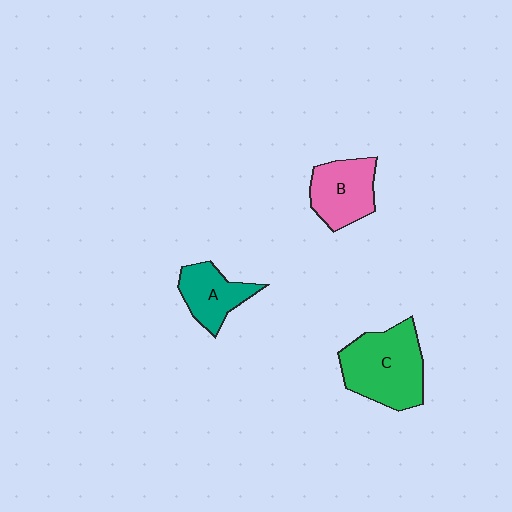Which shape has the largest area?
Shape C (green).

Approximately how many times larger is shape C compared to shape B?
Approximately 1.5 times.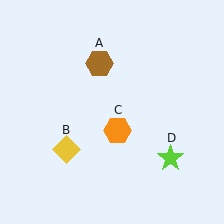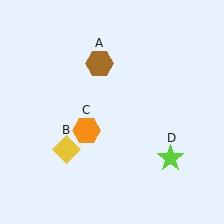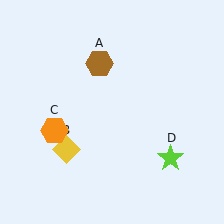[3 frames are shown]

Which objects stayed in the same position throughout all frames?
Brown hexagon (object A) and yellow diamond (object B) and lime star (object D) remained stationary.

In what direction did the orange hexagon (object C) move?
The orange hexagon (object C) moved left.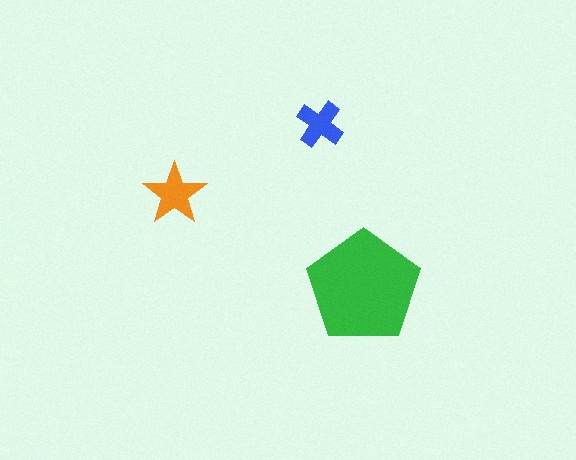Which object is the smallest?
The blue cross.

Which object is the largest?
The green pentagon.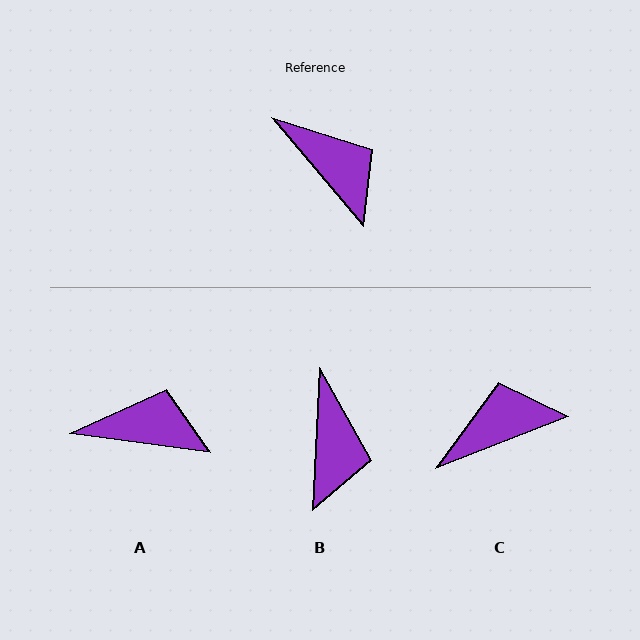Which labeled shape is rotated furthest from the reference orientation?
C, about 72 degrees away.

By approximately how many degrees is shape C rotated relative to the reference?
Approximately 72 degrees counter-clockwise.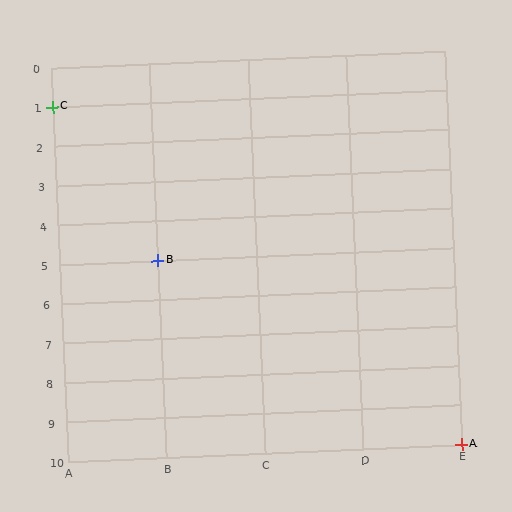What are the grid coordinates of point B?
Point B is at grid coordinates (B, 5).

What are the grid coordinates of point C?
Point C is at grid coordinates (A, 1).